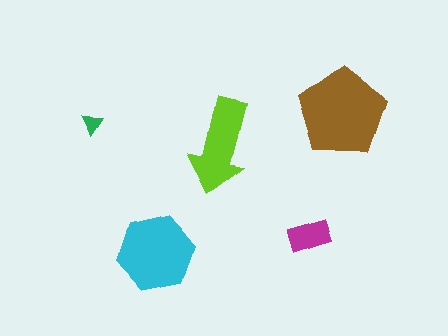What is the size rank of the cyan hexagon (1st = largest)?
2nd.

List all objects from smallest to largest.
The green triangle, the magenta rectangle, the lime arrow, the cyan hexagon, the brown pentagon.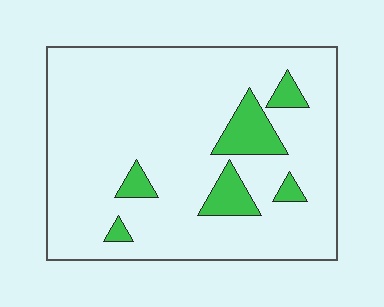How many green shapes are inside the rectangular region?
6.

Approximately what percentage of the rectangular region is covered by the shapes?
Approximately 10%.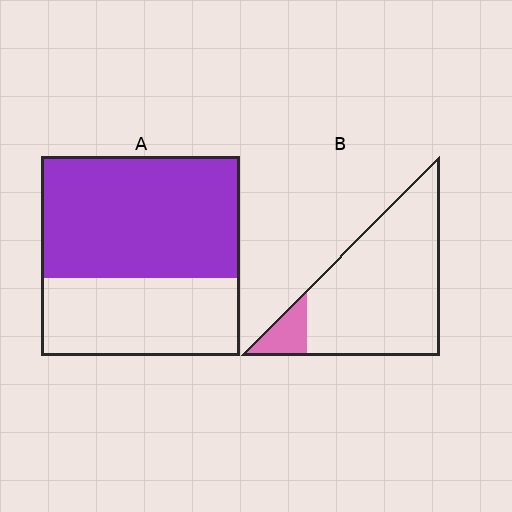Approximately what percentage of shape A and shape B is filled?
A is approximately 60% and B is approximately 10%.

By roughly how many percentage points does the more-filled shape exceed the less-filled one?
By roughly 50 percentage points (A over B).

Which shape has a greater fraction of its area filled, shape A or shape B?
Shape A.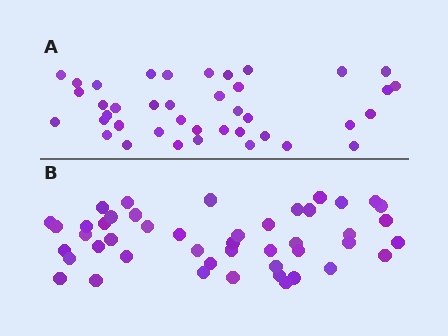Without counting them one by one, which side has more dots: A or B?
Region B (the bottom region) has more dots.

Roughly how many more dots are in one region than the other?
Region B has about 6 more dots than region A.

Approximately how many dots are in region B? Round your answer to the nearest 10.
About 50 dots. (The exact count is 46, which rounds to 50.)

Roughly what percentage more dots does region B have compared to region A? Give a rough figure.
About 15% more.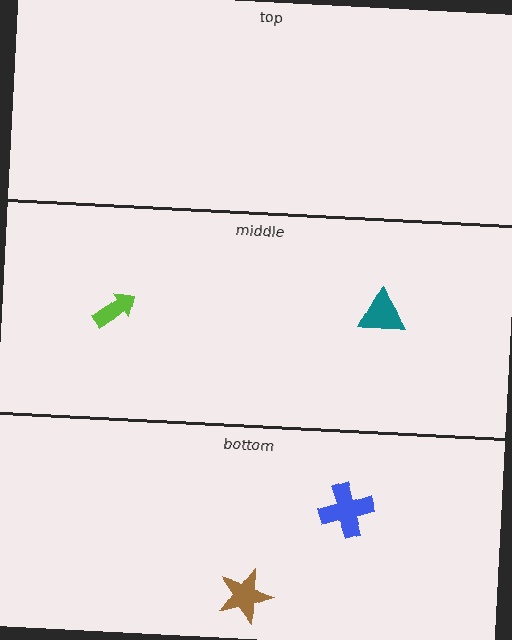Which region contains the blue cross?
The bottom region.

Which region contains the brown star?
The bottom region.